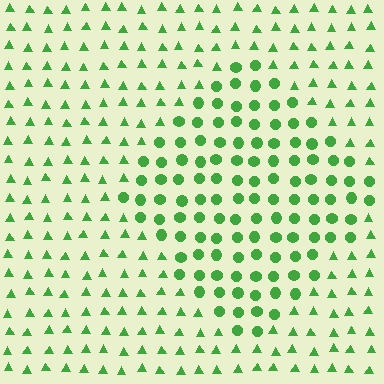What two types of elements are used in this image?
The image uses circles inside the diamond region and triangles outside it.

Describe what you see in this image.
The image is filled with small green elements arranged in a uniform grid. A diamond-shaped region contains circles, while the surrounding area contains triangles. The boundary is defined purely by the change in element shape.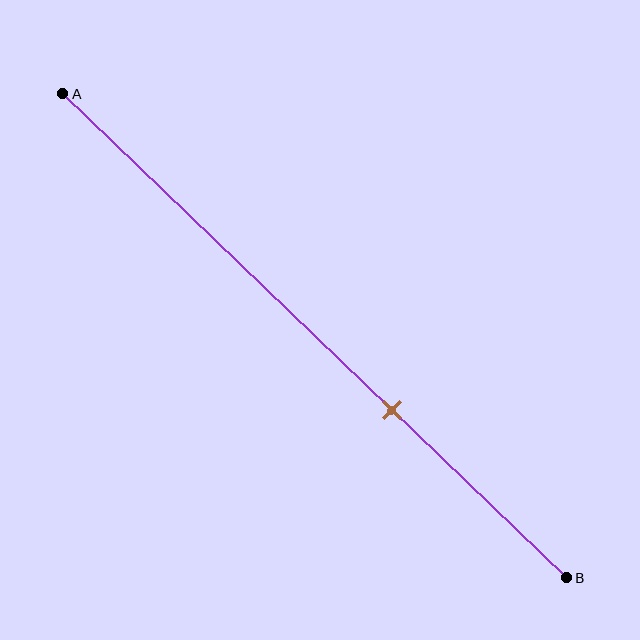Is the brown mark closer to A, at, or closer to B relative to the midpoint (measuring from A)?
The brown mark is closer to point B than the midpoint of segment AB.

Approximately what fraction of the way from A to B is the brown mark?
The brown mark is approximately 65% of the way from A to B.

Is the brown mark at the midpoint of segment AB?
No, the mark is at about 65% from A, not at the 50% midpoint.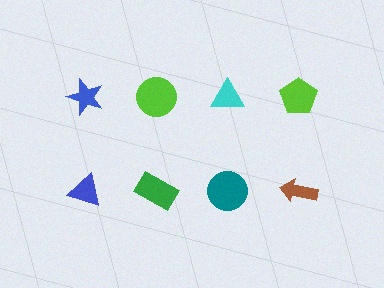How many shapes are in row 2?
4 shapes.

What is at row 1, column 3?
A cyan triangle.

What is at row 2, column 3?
A teal circle.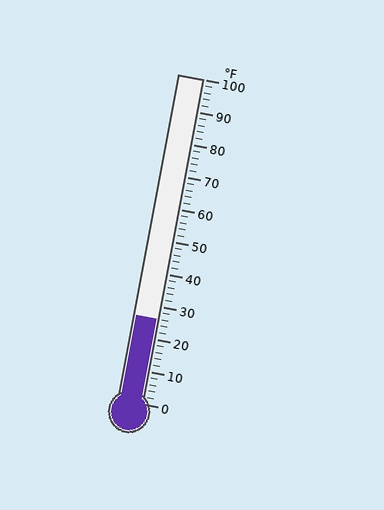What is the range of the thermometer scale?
The thermometer scale ranges from 0°F to 100°F.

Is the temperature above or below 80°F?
The temperature is below 80°F.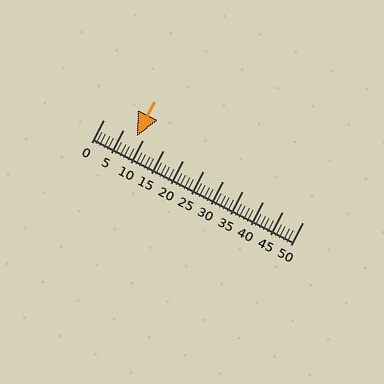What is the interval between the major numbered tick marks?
The major tick marks are spaced 5 units apart.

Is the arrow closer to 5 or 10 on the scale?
The arrow is closer to 10.